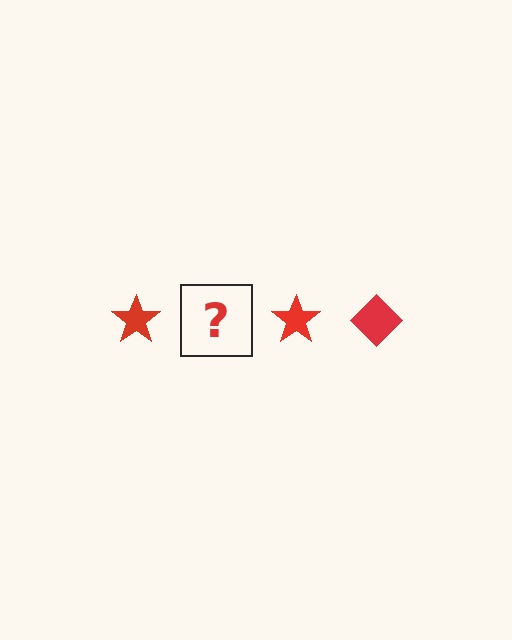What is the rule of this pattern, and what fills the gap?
The rule is that the pattern cycles through star, diamond shapes in red. The gap should be filled with a red diamond.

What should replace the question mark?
The question mark should be replaced with a red diamond.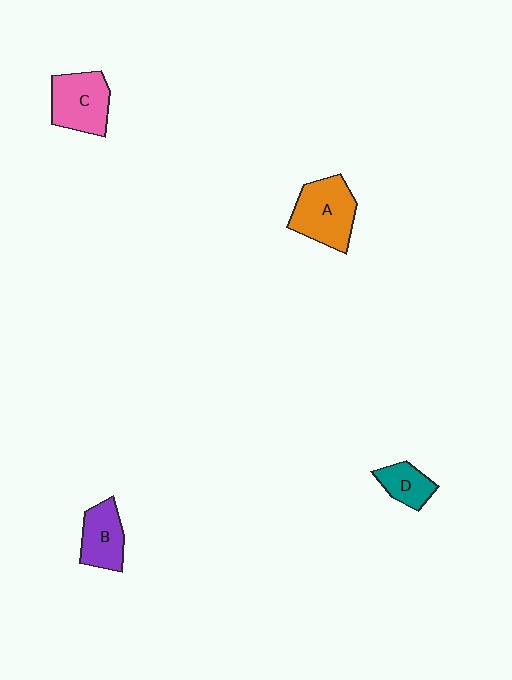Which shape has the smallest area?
Shape D (teal).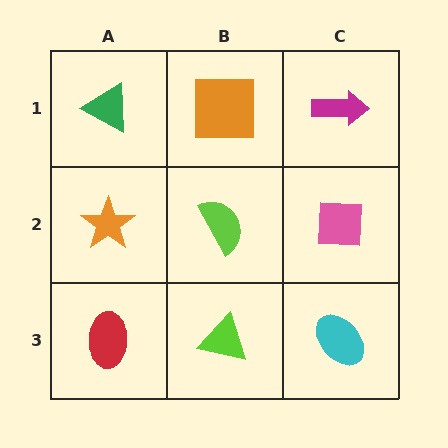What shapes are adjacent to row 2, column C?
A magenta arrow (row 1, column C), a cyan ellipse (row 3, column C), a lime semicircle (row 2, column B).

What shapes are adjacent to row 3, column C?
A pink square (row 2, column C), a lime triangle (row 3, column B).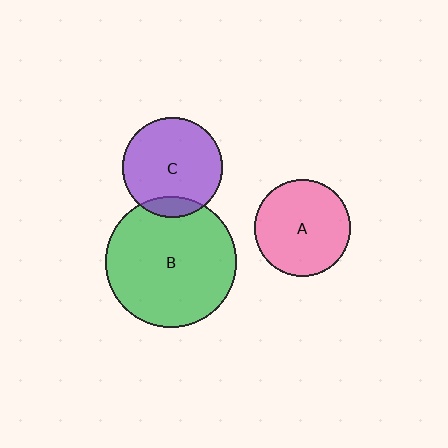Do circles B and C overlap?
Yes.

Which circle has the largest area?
Circle B (green).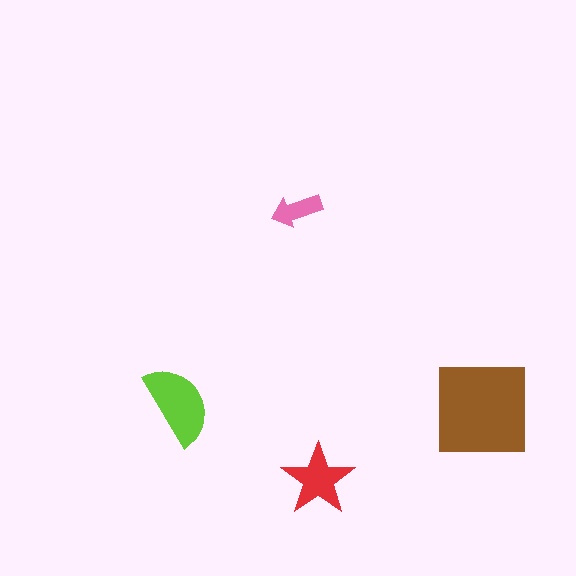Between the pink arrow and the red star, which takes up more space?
The red star.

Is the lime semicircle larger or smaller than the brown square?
Smaller.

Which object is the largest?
The brown square.